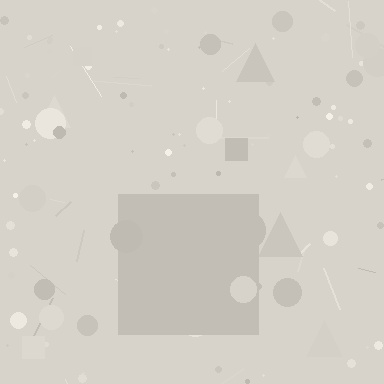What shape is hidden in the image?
A square is hidden in the image.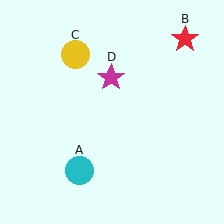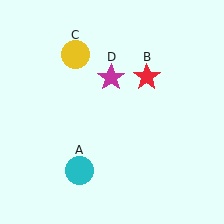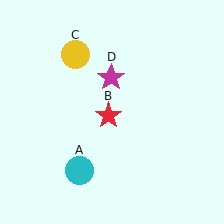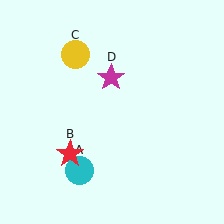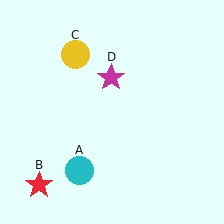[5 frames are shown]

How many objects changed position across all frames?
1 object changed position: red star (object B).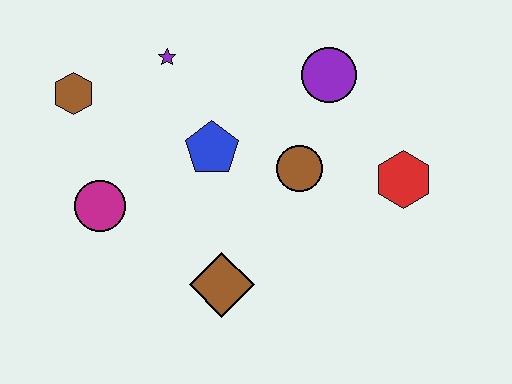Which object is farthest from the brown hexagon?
The red hexagon is farthest from the brown hexagon.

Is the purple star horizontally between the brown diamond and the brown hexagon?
Yes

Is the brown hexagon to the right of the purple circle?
No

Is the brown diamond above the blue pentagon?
No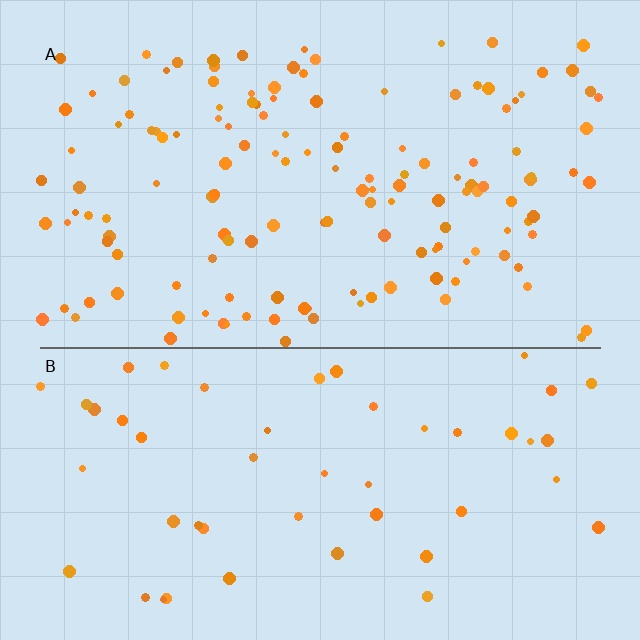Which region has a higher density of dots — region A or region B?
A (the top).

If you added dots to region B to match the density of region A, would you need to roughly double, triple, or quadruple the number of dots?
Approximately triple.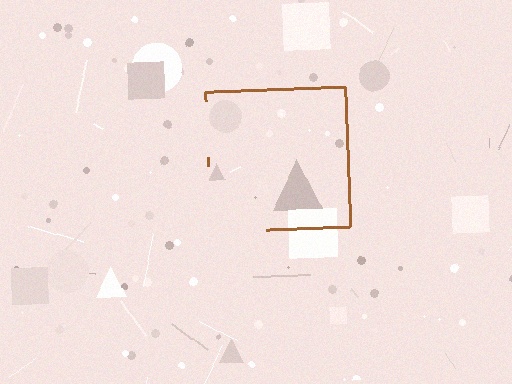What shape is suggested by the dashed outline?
The dashed outline suggests a square.